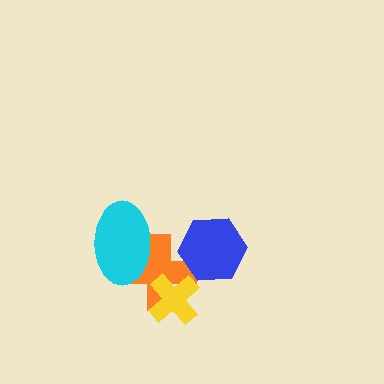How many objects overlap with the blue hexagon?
1 object overlaps with the blue hexagon.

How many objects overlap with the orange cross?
3 objects overlap with the orange cross.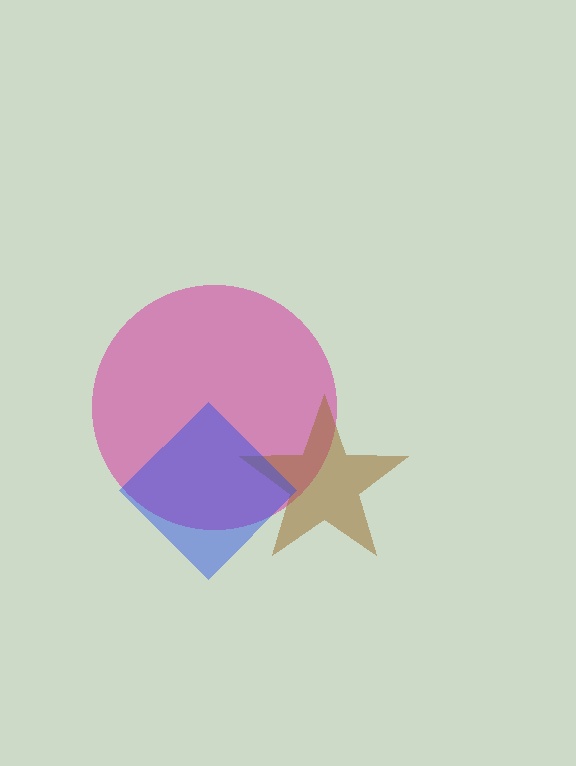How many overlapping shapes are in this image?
There are 3 overlapping shapes in the image.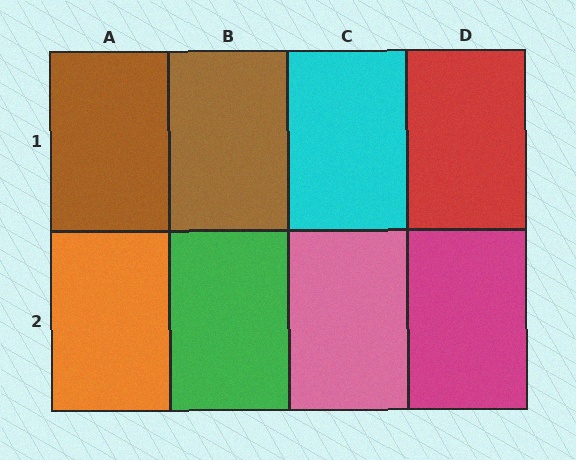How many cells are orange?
1 cell is orange.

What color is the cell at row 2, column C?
Pink.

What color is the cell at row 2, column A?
Orange.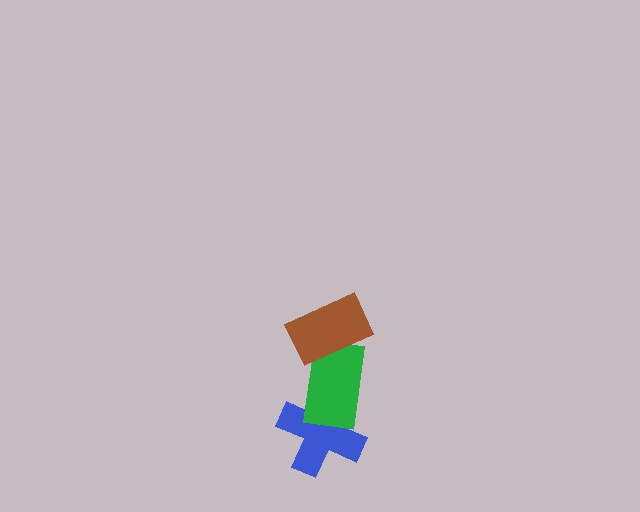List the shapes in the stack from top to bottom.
From top to bottom: the brown rectangle, the green rectangle, the blue cross.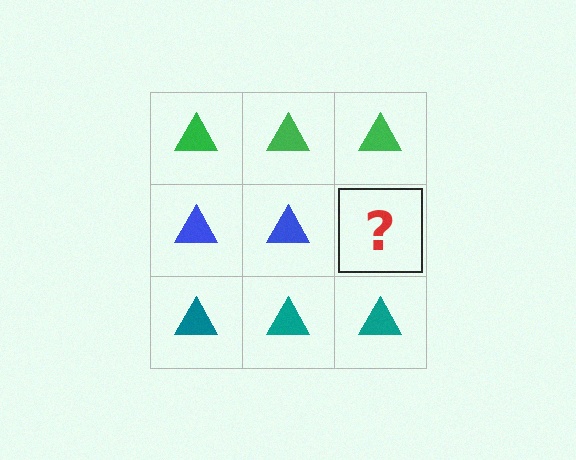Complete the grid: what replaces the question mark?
The question mark should be replaced with a blue triangle.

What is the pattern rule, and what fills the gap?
The rule is that each row has a consistent color. The gap should be filled with a blue triangle.